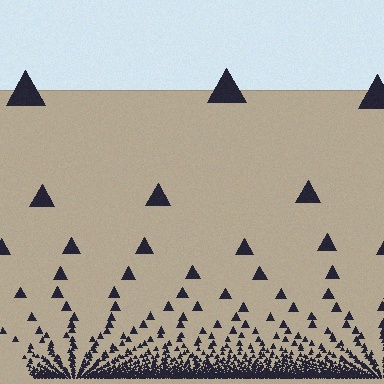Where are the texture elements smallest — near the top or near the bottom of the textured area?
Near the bottom.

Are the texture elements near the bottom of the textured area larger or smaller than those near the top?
Smaller. The gradient is inverted — elements near the bottom are smaller and denser.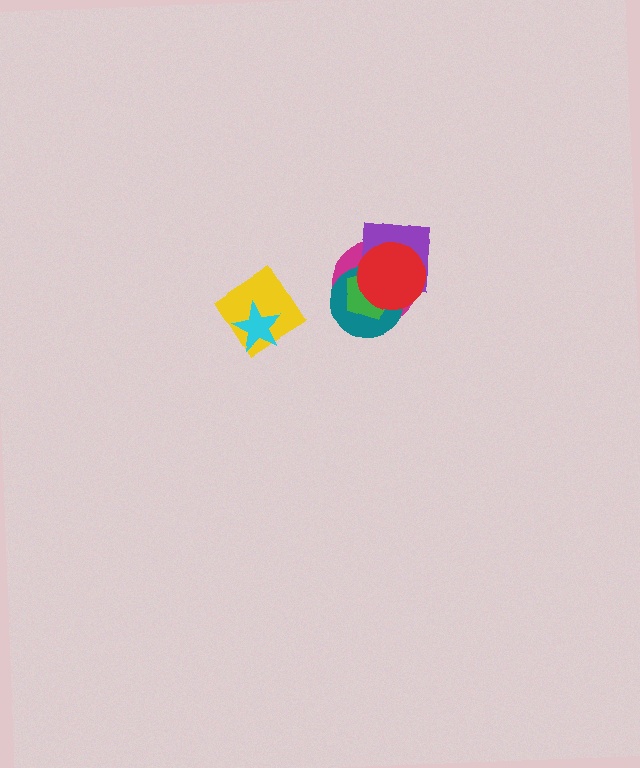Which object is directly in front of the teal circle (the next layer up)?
The green pentagon is directly in front of the teal circle.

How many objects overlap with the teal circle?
4 objects overlap with the teal circle.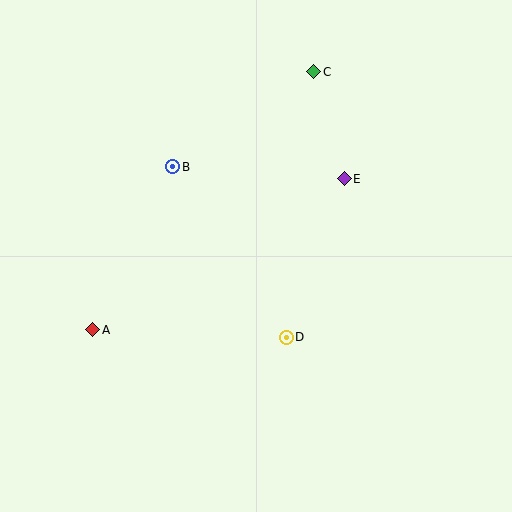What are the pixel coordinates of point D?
Point D is at (286, 337).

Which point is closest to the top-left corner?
Point B is closest to the top-left corner.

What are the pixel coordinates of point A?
Point A is at (93, 330).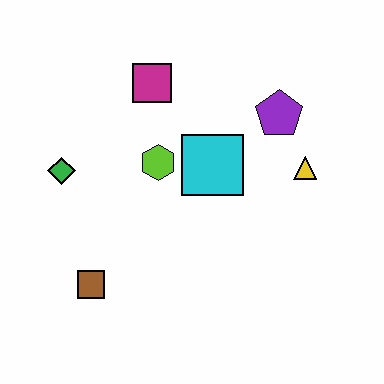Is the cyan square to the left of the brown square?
No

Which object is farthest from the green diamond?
The yellow triangle is farthest from the green diamond.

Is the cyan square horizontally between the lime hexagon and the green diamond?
No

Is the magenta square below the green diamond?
No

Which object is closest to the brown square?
The green diamond is closest to the brown square.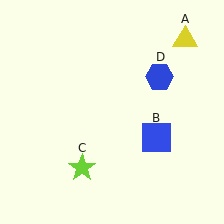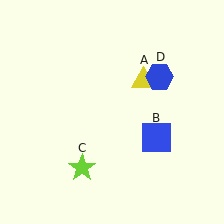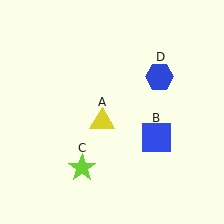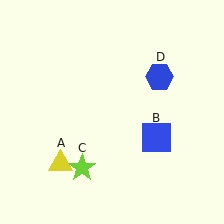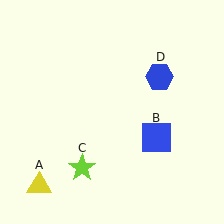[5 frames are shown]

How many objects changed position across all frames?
1 object changed position: yellow triangle (object A).